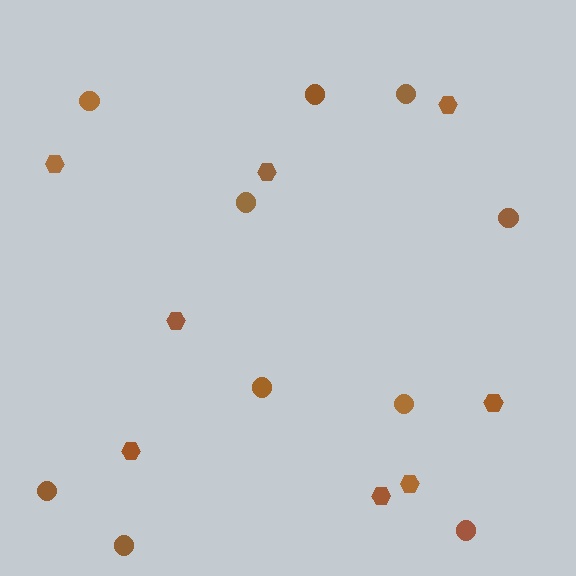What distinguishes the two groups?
There are 2 groups: one group of circles (10) and one group of hexagons (8).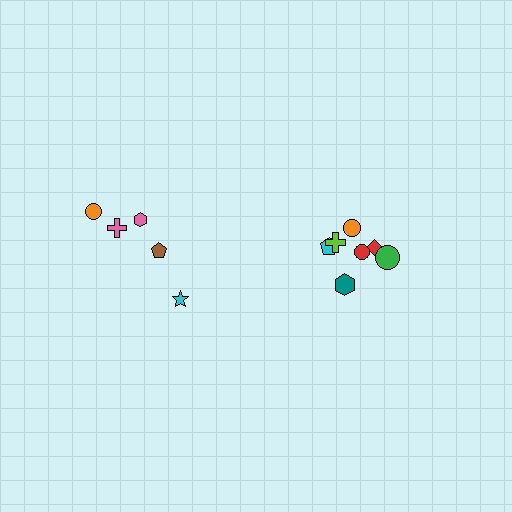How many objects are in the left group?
There are 5 objects.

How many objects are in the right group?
There are 7 objects.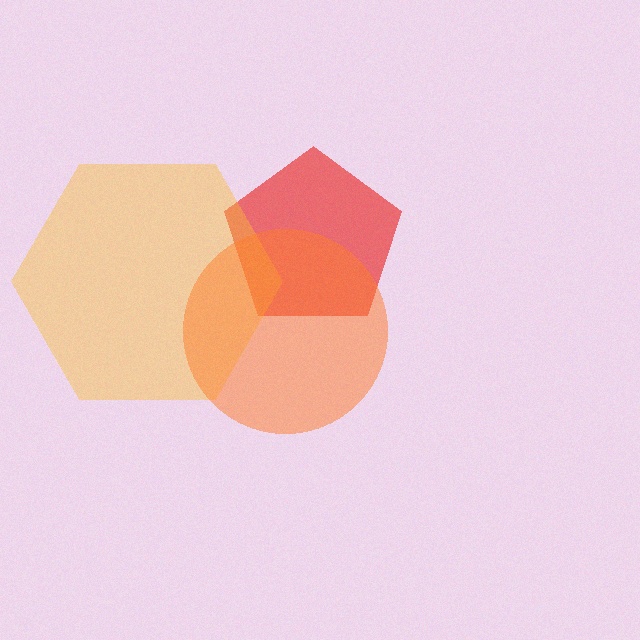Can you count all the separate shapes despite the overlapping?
Yes, there are 3 separate shapes.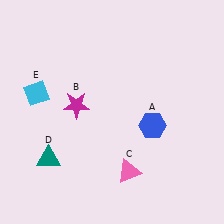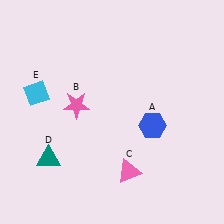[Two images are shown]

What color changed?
The star (B) changed from magenta in Image 1 to pink in Image 2.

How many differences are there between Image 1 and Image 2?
There is 1 difference between the two images.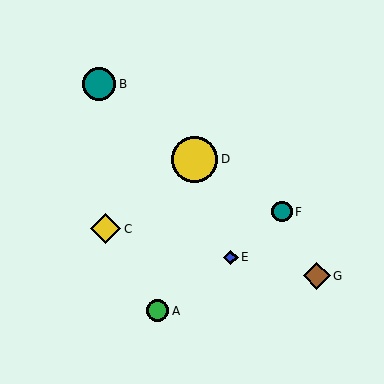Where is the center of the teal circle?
The center of the teal circle is at (99, 84).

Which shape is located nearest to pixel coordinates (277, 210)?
The teal circle (labeled F) at (282, 212) is nearest to that location.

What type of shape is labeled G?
Shape G is a brown diamond.